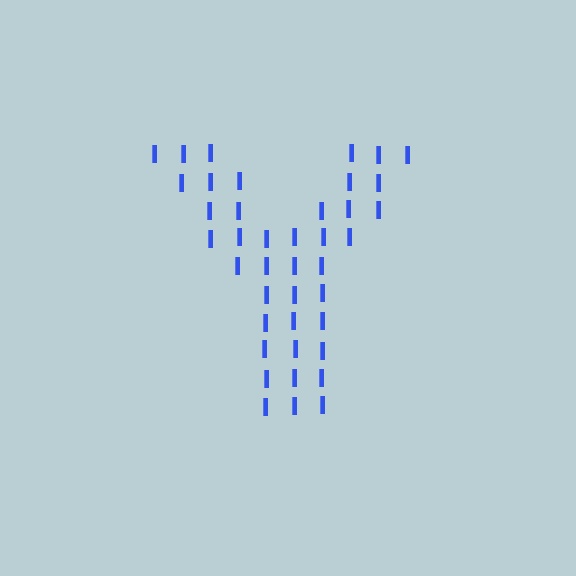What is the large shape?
The large shape is the letter Y.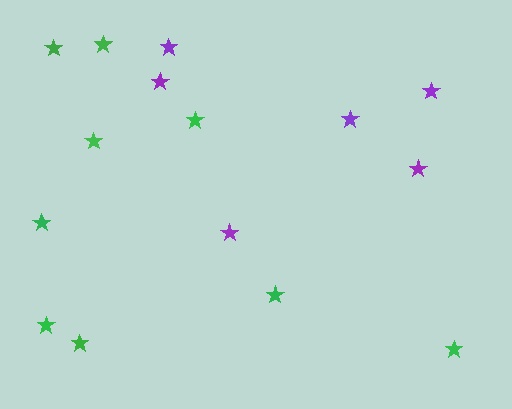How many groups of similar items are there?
There are 2 groups: one group of purple stars (6) and one group of green stars (9).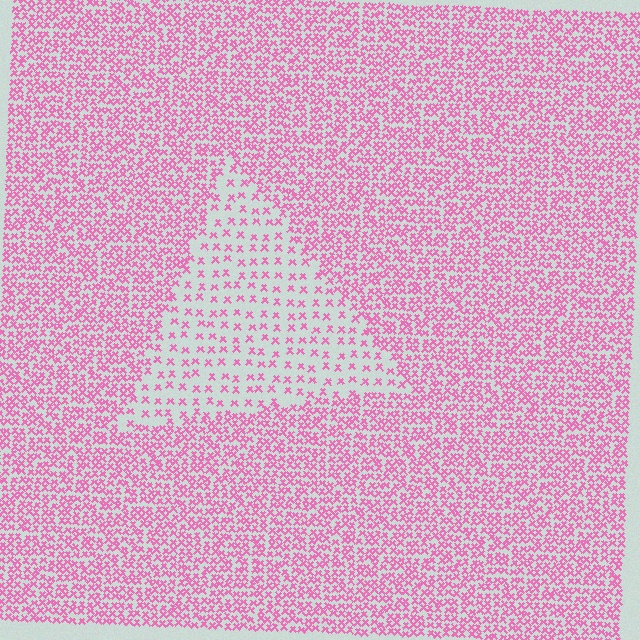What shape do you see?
I see a triangle.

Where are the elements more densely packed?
The elements are more densely packed outside the triangle boundary.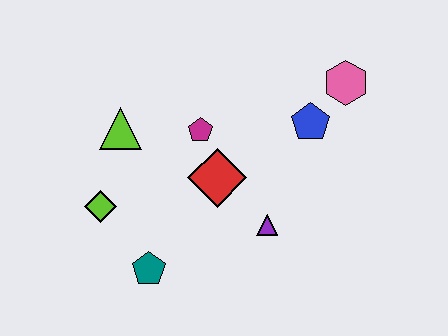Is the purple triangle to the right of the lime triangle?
Yes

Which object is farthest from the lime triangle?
The pink hexagon is farthest from the lime triangle.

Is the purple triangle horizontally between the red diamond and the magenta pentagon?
No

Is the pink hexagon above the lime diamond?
Yes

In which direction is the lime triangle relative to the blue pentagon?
The lime triangle is to the left of the blue pentagon.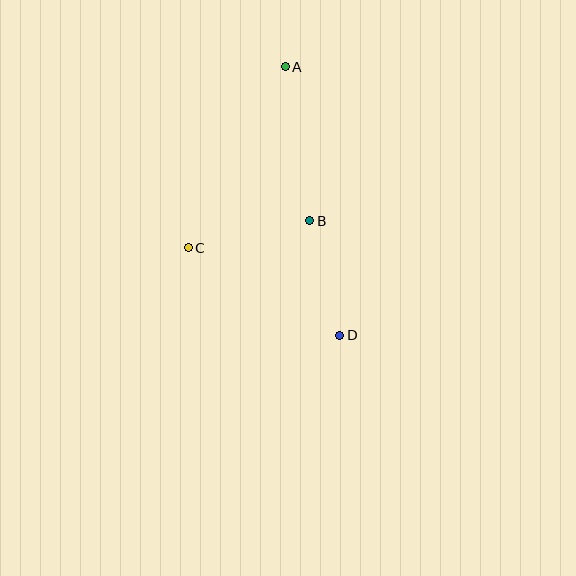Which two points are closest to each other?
Points B and D are closest to each other.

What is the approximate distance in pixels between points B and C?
The distance between B and C is approximately 124 pixels.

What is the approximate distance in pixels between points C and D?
The distance between C and D is approximately 175 pixels.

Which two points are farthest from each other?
Points A and D are farthest from each other.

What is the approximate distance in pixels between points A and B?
The distance between A and B is approximately 156 pixels.